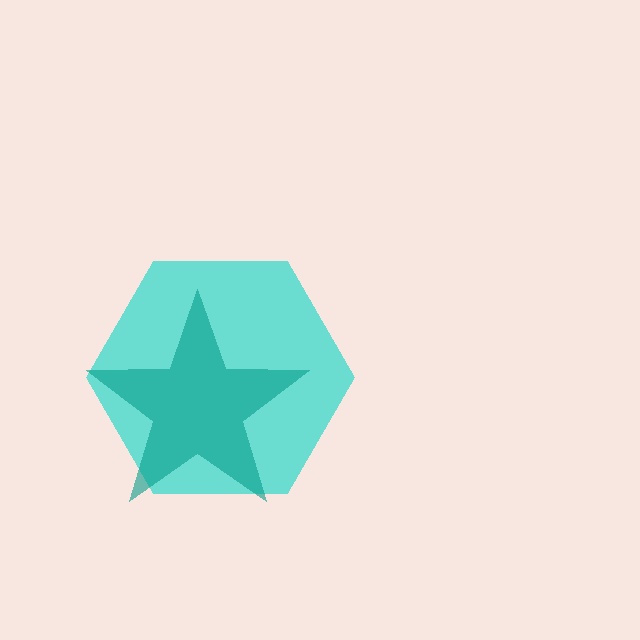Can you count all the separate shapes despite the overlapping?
Yes, there are 2 separate shapes.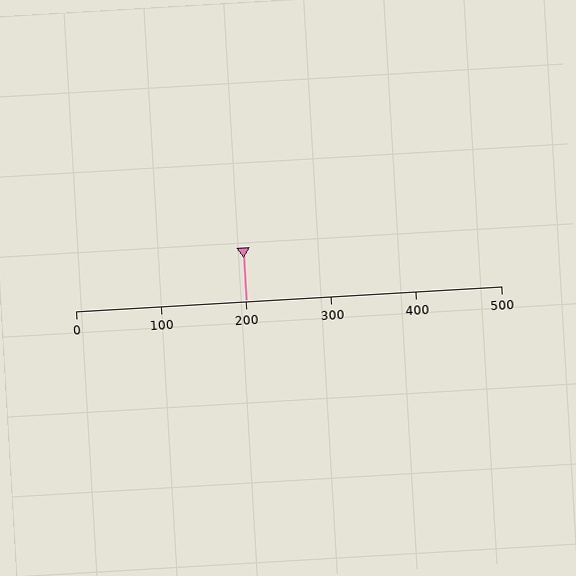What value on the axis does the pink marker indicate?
The marker indicates approximately 200.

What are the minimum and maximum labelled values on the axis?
The axis runs from 0 to 500.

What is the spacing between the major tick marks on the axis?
The major ticks are spaced 100 apart.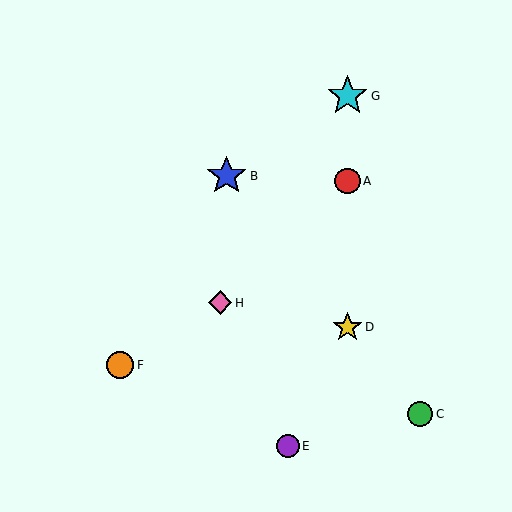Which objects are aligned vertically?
Objects A, D, G are aligned vertically.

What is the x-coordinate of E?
Object E is at x≈288.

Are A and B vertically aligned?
No, A is at x≈347 and B is at x≈227.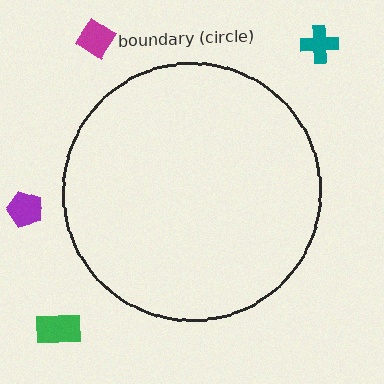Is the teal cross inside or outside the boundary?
Outside.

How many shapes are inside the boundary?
0 inside, 4 outside.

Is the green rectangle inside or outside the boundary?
Outside.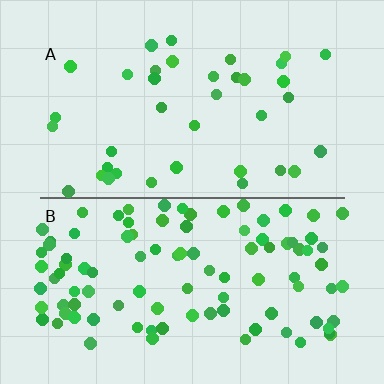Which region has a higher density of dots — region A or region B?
B (the bottom).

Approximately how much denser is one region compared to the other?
Approximately 2.6× — region B over region A.